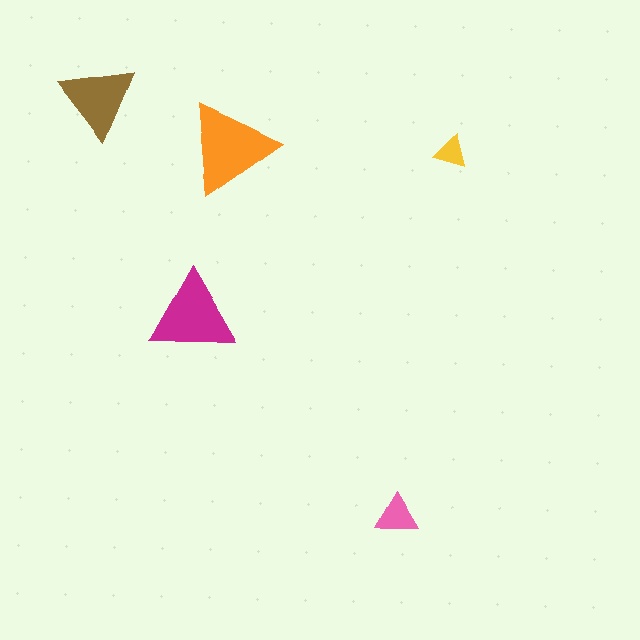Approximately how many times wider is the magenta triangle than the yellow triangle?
About 2.5 times wider.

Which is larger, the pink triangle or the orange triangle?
The orange one.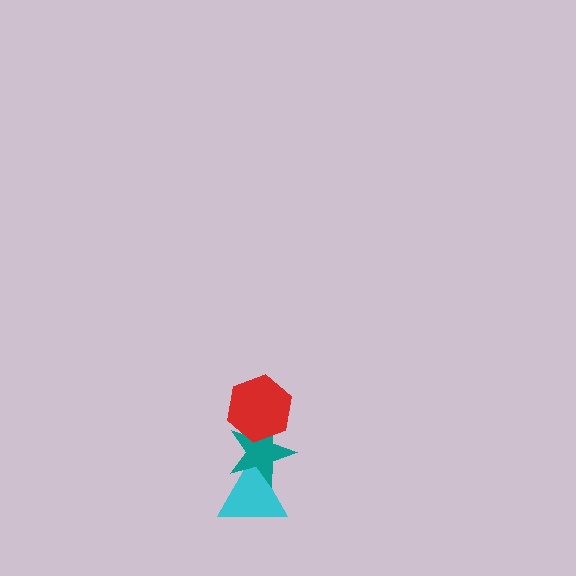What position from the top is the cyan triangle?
The cyan triangle is 3rd from the top.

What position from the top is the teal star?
The teal star is 2nd from the top.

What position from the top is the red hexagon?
The red hexagon is 1st from the top.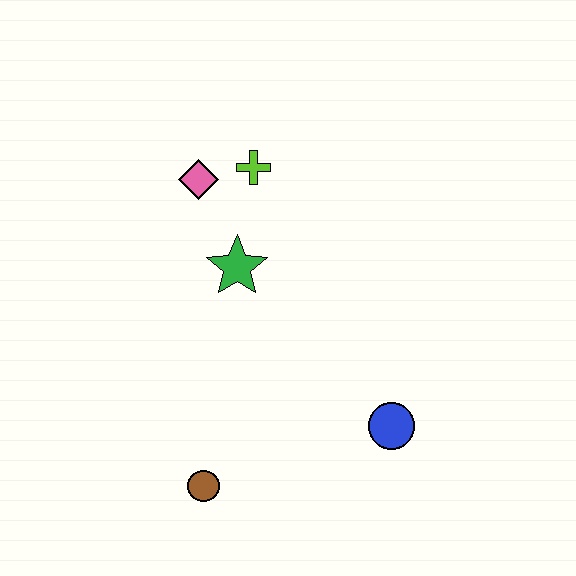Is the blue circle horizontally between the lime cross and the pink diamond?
No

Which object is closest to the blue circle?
The brown circle is closest to the blue circle.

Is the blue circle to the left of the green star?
No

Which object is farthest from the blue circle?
The pink diamond is farthest from the blue circle.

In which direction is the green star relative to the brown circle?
The green star is above the brown circle.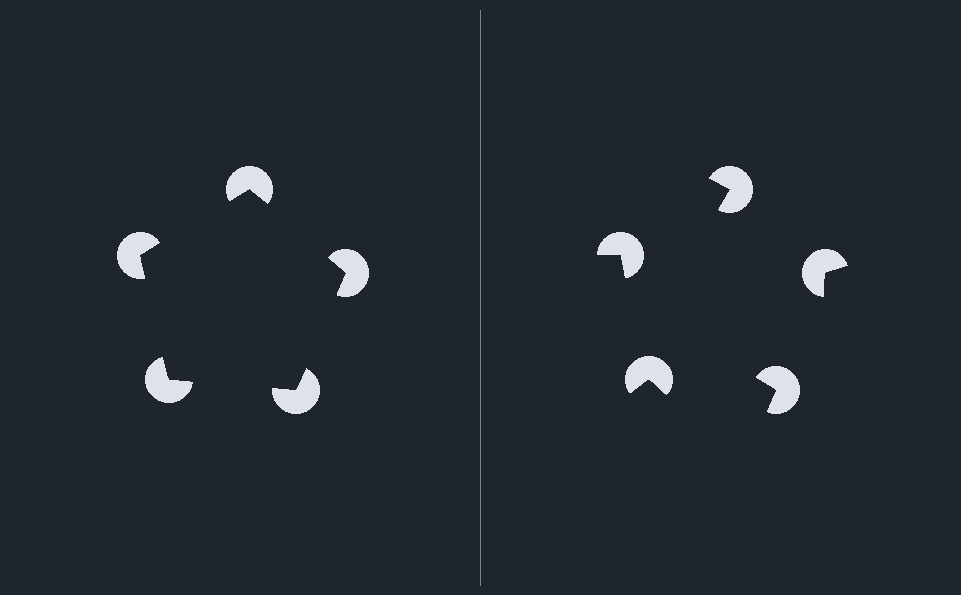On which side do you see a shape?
An illusory pentagon appears on the left side. On the right side the wedge cuts are rotated, so no coherent shape forms.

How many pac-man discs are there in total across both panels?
10 — 5 on each side.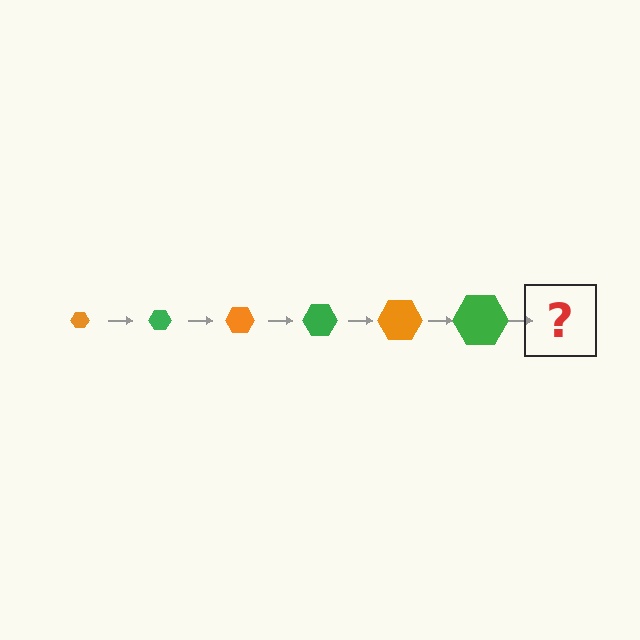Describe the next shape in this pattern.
It should be an orange hexagon, larger than the previous one.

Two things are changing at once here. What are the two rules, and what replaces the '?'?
The two rules are that the hexagon grows larger each step and the color cycles through orange and green. The '?' should be an orange hexagon, larger than the previous one.